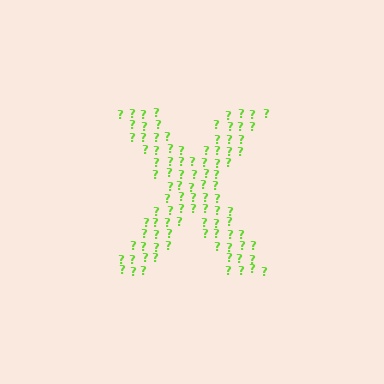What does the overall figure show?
The overall figure shows the letter X.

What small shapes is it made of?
It is made of small question marks.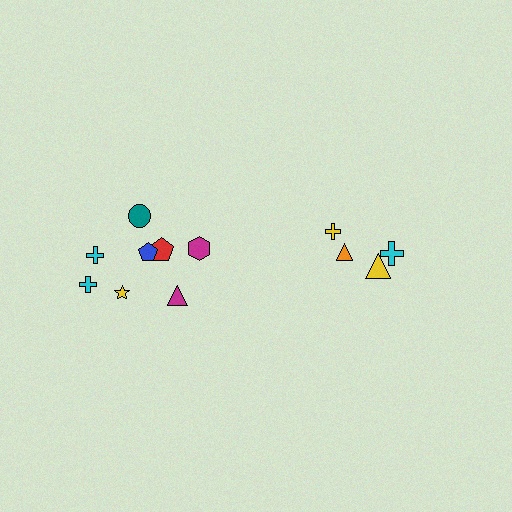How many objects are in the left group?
There are 8 objects.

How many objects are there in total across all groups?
There are 12 objects.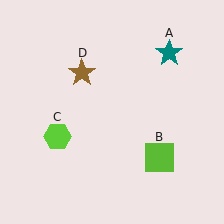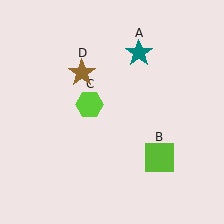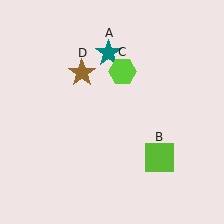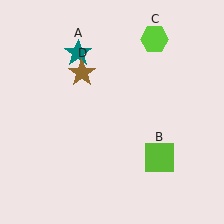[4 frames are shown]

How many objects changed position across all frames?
2 objects changed position: teal star (object A), lime hexagon (object C).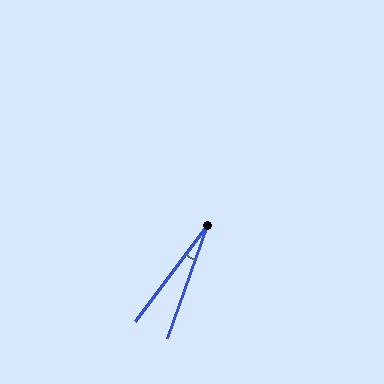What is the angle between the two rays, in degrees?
Approximately 17 degrees.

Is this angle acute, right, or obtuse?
It is acute.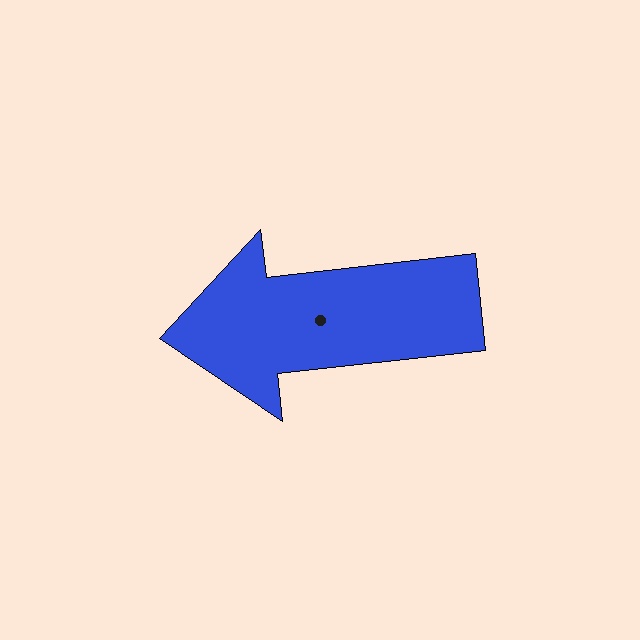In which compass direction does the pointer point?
West.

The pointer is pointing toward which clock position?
Roughly 9 o'clock.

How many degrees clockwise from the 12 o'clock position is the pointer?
Approximately 264 degrees.